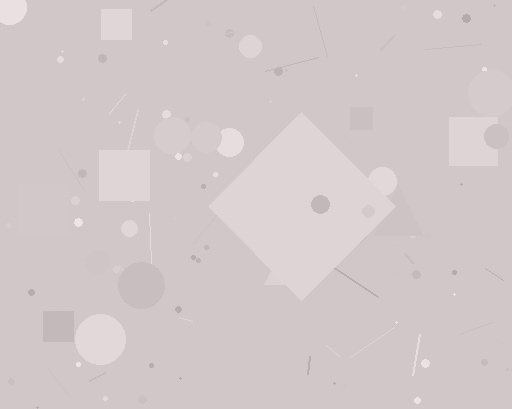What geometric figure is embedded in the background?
A diamond is embedded in the background.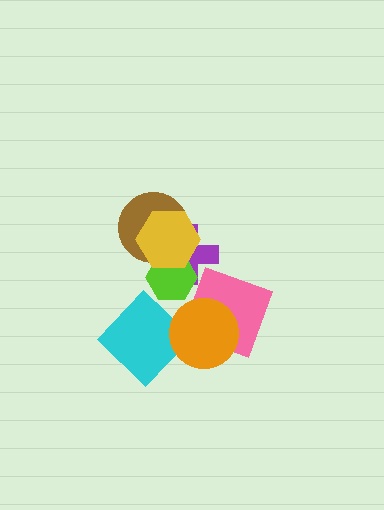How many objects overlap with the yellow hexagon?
3 objects overlap with the yellow hexagon.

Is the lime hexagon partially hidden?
Yes, it is partially covered by another shape.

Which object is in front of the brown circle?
The yellow hexagon is in front of the brown circle.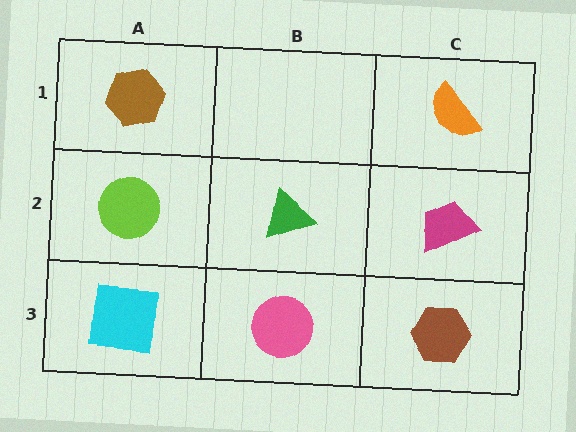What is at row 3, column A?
A cyan square.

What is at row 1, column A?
A brown hexagon.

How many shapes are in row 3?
3 shapes.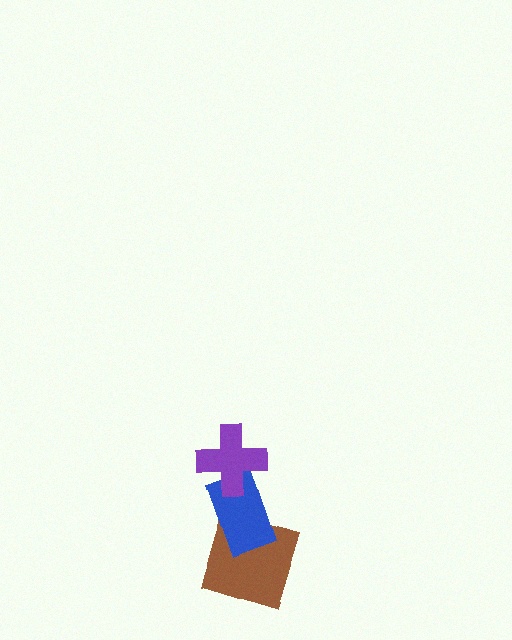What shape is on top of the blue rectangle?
The purple cross is on top of the blue rectangle.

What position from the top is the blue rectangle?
The blue rectangle is 2nd from the top.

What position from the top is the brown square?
The brown square is 3rd from the top.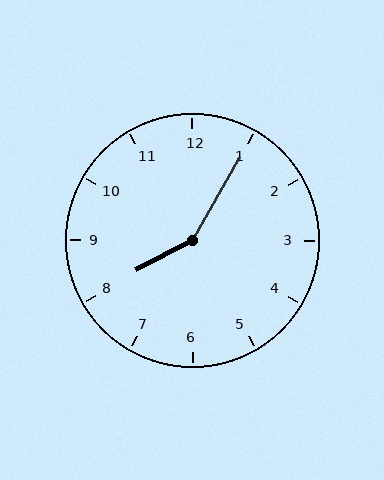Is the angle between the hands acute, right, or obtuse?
It is obtuse.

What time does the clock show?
8:05.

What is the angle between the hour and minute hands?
Approximately 148 degrees.